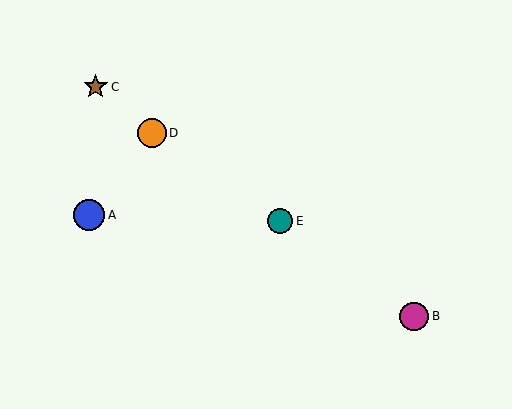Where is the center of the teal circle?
The center of the teal circle is at (280, 221).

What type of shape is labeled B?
Shape B is a magenta circle.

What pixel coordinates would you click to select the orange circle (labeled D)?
Click at (152, 133) to select the orange circle D.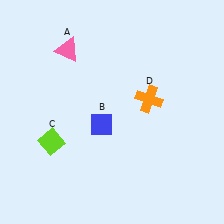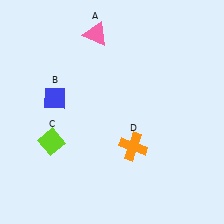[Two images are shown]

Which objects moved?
The objects that moved are: the pink triangle (A), the blue diamond (B), the orange cross (D).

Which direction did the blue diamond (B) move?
The blue diamond (B) moved left.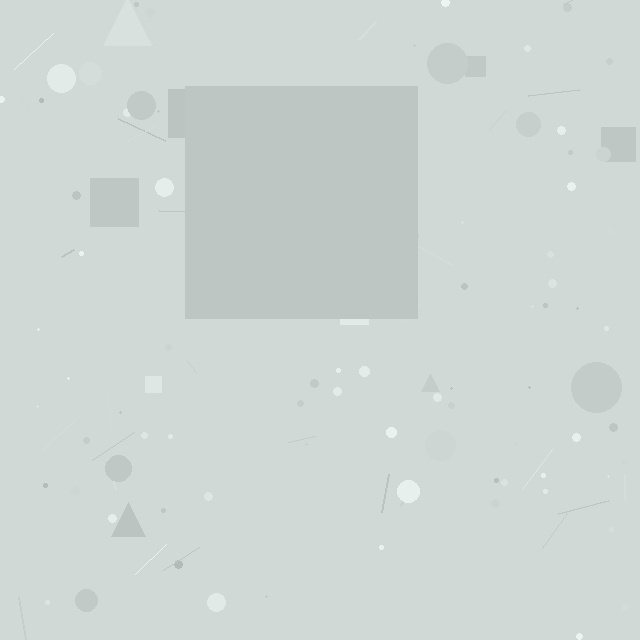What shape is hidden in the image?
A square is hidden in the image.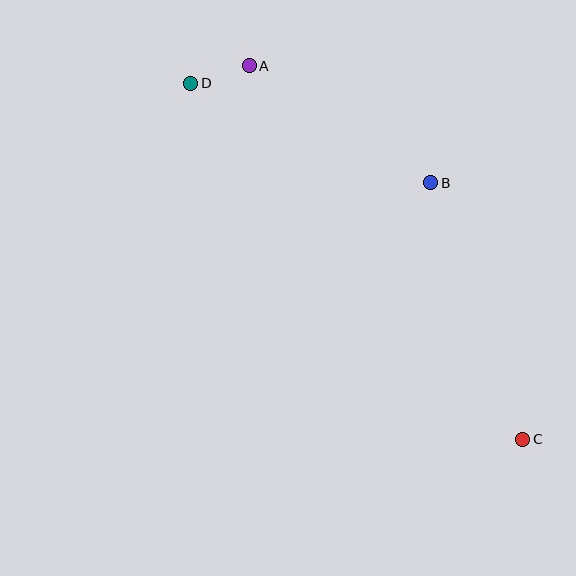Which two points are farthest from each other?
Points C and D are farthest from each other.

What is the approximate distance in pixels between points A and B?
The distance between A and B is approximately 216 pixels.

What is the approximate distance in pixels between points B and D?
The distance between B and D is approximately 260 pixels.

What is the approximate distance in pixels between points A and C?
The distance between A and C is approximately 463 pixels.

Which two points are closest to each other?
Points A and D are closest to each other.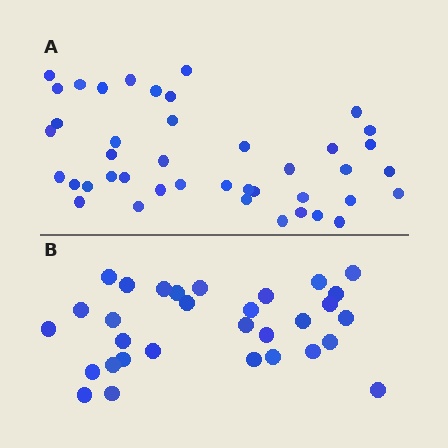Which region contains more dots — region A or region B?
Region A (the top region) has more dots.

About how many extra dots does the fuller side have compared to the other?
Region A has roughly 12 or so more dots than region B.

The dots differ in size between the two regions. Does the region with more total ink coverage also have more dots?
No. Region B has more total ink coverage because its dots are larger, but region A actually contains more individual dots. Total area can be misleading — the number of items is what matters here.